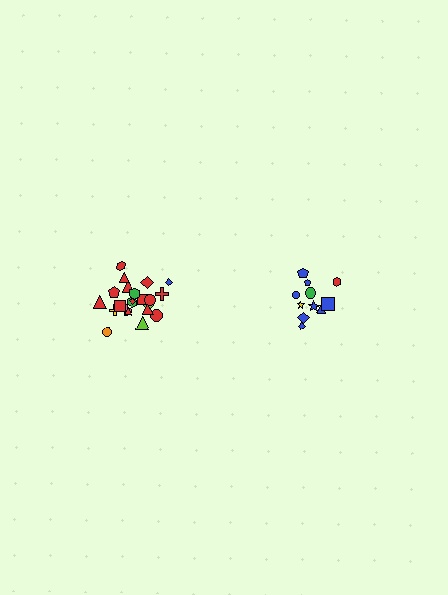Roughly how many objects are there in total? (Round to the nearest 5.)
Roughly 35 objects in total.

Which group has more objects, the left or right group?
The left group.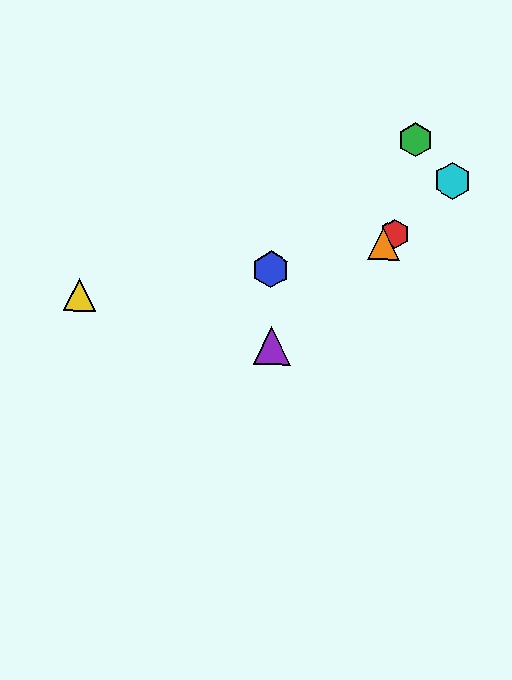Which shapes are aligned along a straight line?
The red hexagon, the purple triangle, the orange triangle, the cyan hexagon are aligned along a straight line.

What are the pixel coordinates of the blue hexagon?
The blue hexagon is at (271, 270).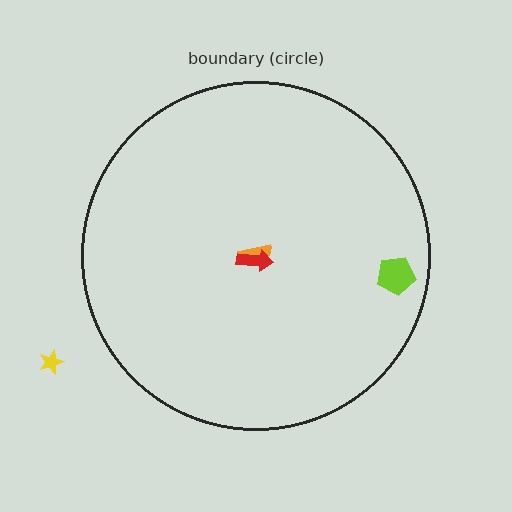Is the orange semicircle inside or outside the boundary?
Inside.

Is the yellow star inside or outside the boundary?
Outside.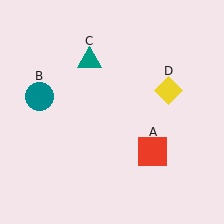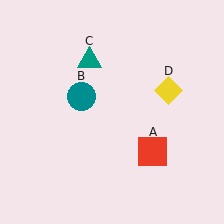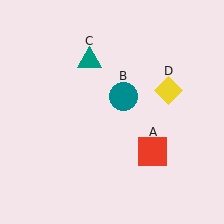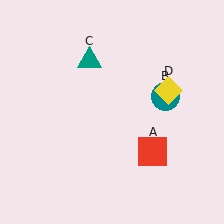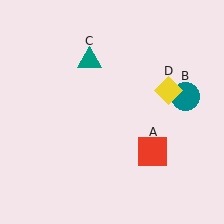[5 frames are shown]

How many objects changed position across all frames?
1 object changed position: teal circle (object B).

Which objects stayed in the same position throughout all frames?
Red square (object A) and teal triangle (object C) and yellow diamond (object D) remained stationary.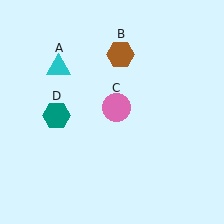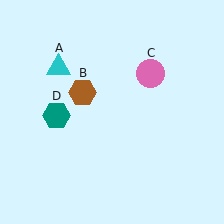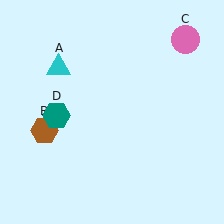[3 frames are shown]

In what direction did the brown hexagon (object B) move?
The brown hexagon (object B) moved down and to the left.